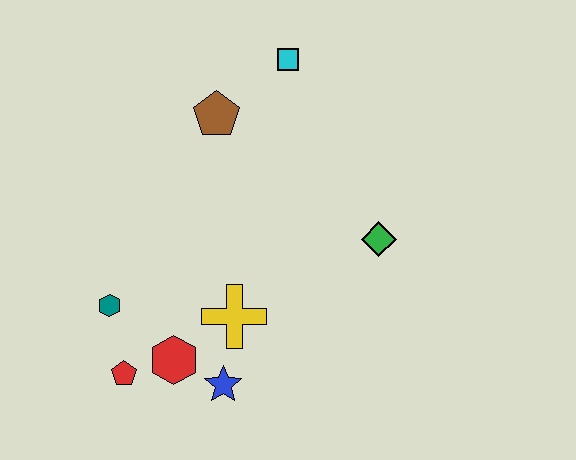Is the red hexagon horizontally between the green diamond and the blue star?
No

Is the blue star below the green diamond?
Yes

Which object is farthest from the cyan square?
The red pentagon is farthest from the cyan square.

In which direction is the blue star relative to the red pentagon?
The blue star is to the right of the red pentagon.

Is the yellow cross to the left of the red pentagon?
No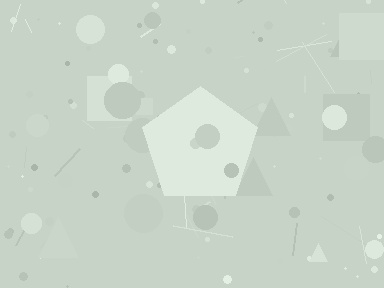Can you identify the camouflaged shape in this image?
The camouflaged shape is a pentagon.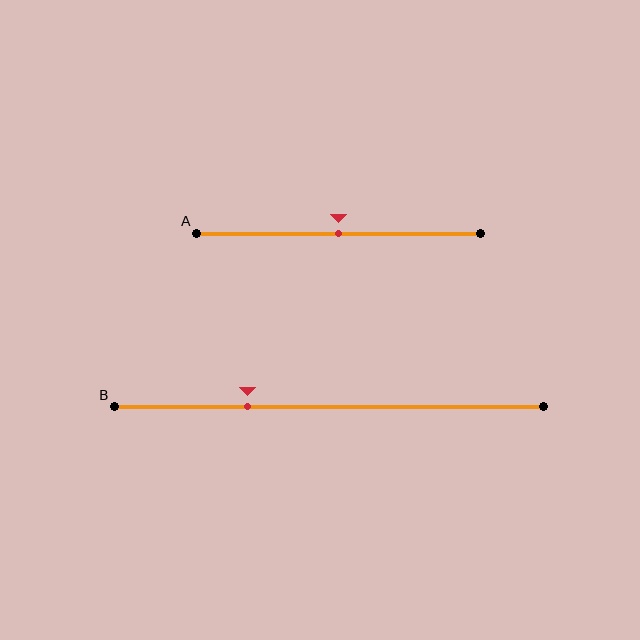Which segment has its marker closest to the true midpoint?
Segment A has its marker closest to the true midpoint.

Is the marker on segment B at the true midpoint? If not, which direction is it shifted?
No, the marker on segment B is shifted to the left by about 19% of the segment length.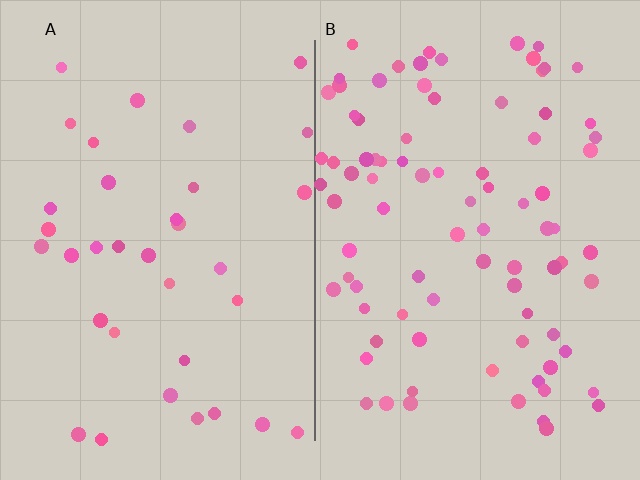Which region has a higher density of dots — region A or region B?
B (the right).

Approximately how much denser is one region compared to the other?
Approximately 2.5× — region B over region A.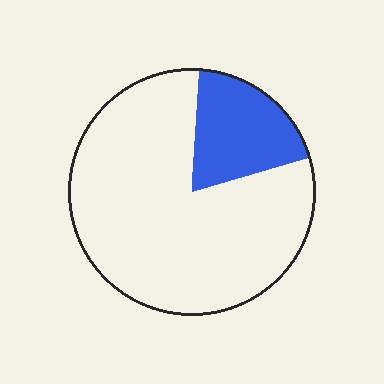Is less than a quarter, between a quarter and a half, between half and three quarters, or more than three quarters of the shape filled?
Less than a quarter.